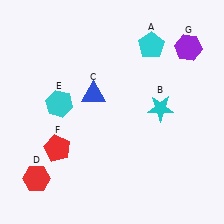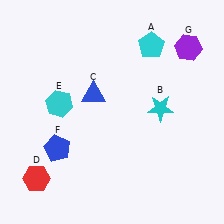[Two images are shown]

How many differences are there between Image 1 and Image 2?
There is 1 difference between the two images.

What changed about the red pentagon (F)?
In Image 1, F is red. In Image 2, it changed to blue.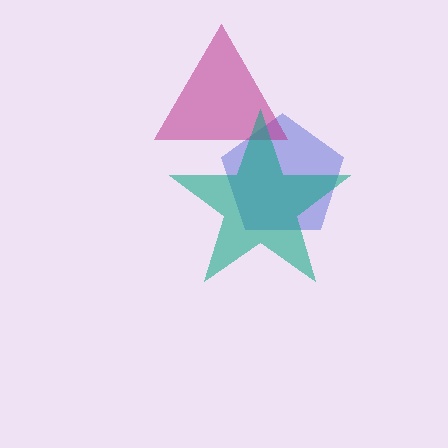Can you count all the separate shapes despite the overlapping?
Yes, there are 3 separate shapes.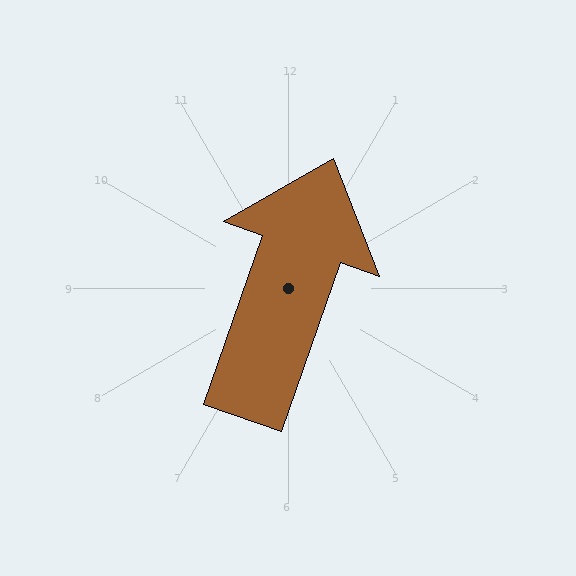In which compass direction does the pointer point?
North.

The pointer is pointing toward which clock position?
Roughly 1 o'clock.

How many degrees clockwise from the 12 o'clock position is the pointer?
Approximately 19 degrees.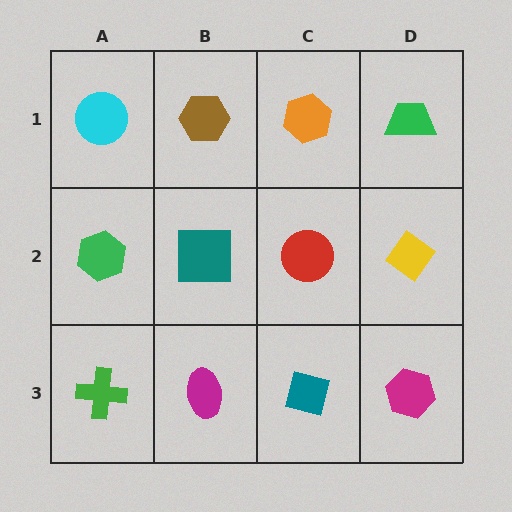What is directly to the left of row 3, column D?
A teal square.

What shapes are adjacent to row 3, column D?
A yellow diamond (row 2, column D), a teal square (row 3, column C).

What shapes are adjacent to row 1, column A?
A green hexagon (row 2, column A), a brown hexagon (row 1, column B).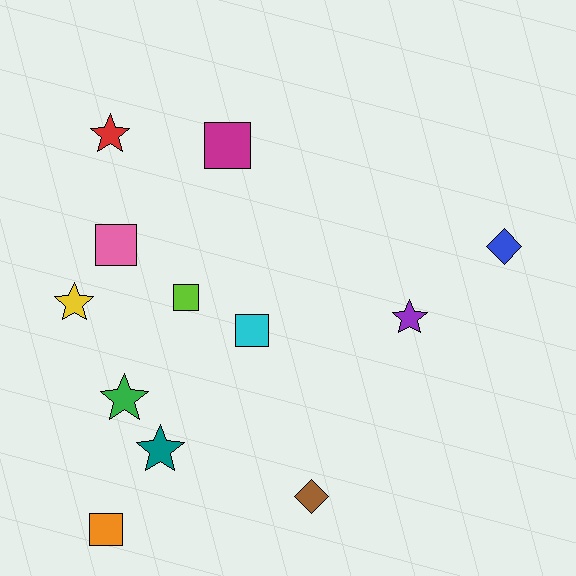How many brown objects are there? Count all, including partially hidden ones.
There is 1 brown object.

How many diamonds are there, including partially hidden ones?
There are 2 diamonds.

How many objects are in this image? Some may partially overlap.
There are 12 objects.